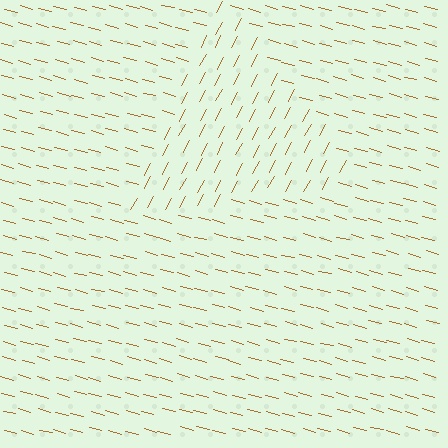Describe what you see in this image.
The image is filled with small brown line segments. A triangle region in the image has lines oriented differently from the surrounding lines, creating a visible texture boundary.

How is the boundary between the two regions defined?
The boundary is defined purely by a change in line orientation (approximately 77 degrees difference). All lines are the same color and thickness.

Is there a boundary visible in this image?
Yes, there is a texture boundary formed by a change in line orientation.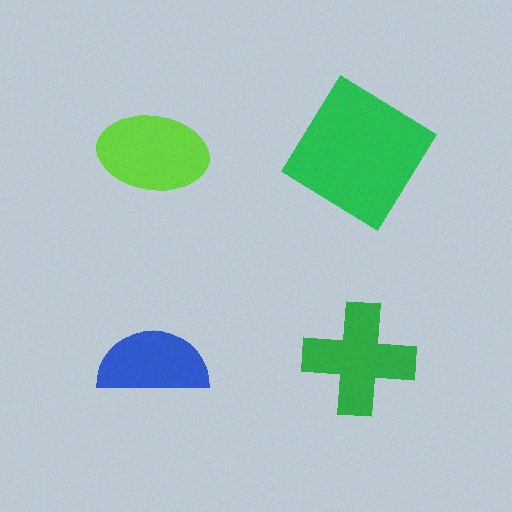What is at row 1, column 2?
A green diamond.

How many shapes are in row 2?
2 shapes.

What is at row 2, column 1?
A blue semicircle.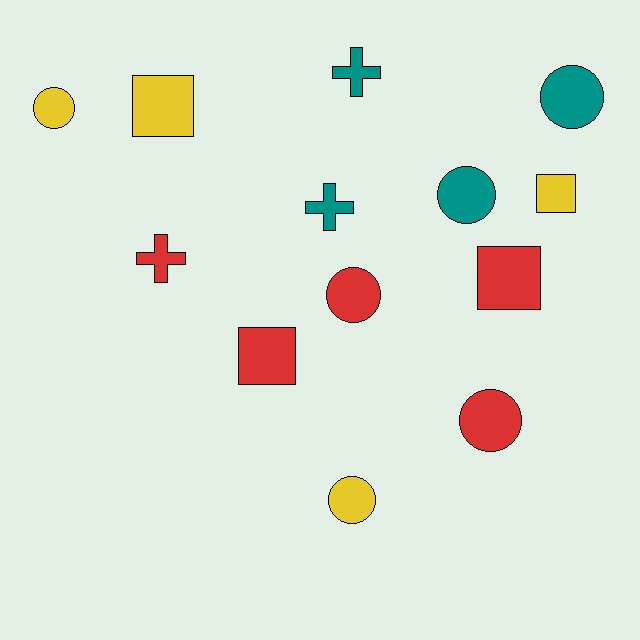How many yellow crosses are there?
There are no yellow crosses.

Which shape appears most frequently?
Circle, with 6 objects.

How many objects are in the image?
There are 13 objects.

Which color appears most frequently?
Red, with 5 objects.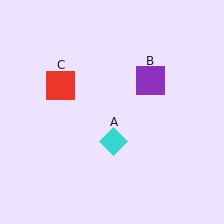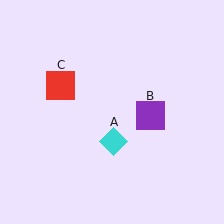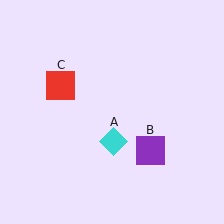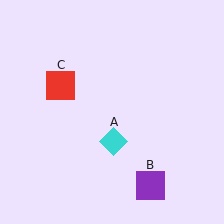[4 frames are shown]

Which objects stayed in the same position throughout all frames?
Cyan diamond (object A) and red square (object C) remained stationary.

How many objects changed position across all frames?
1 object changed position: purple square (object B).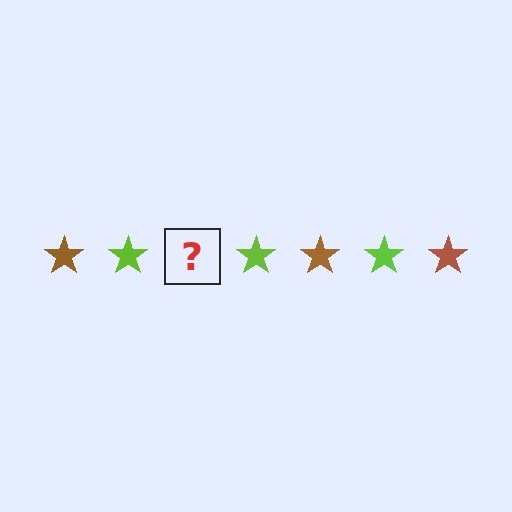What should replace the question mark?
The question mark should be replaced with a brown star.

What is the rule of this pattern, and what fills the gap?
The rule is that the pattern cycles through brown, lime stars. The gap should be filled with a brown star.